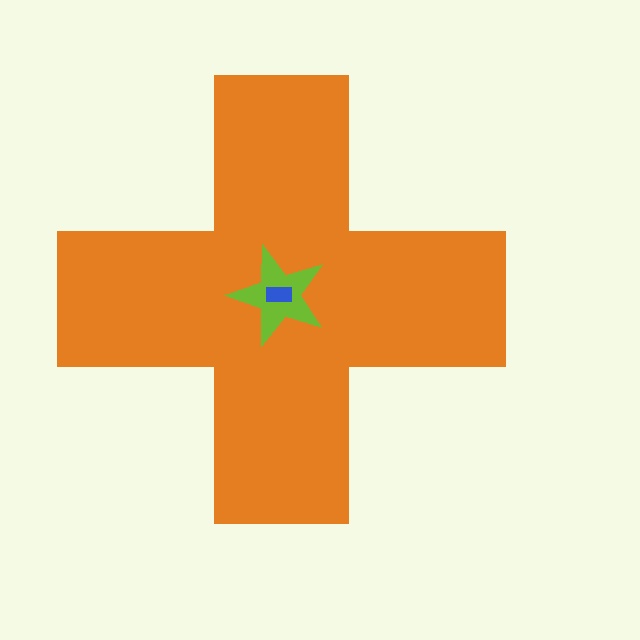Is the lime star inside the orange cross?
Yes.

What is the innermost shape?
The blue rectangle.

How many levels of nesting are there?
3.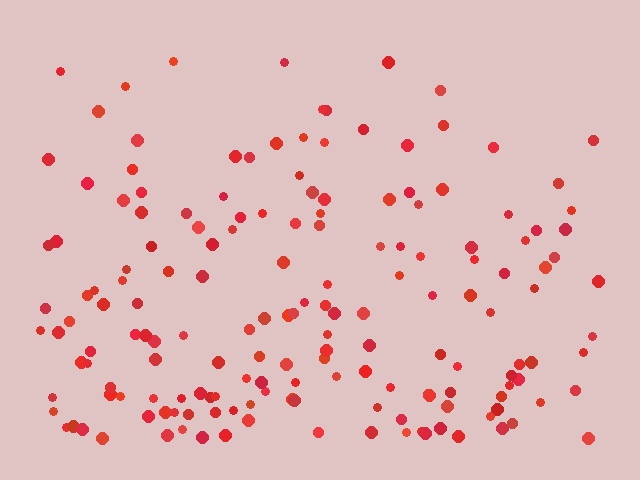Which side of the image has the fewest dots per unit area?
The top.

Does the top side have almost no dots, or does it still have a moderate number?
Still a moderate number, just noticeably fewer than the bottom.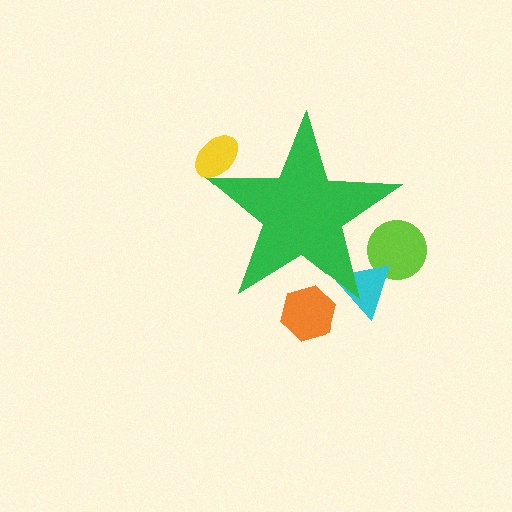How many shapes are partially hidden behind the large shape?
4 shapes are partially hidden.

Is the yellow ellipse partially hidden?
Yes, the yellow ellipse is partially hidden behind the green star.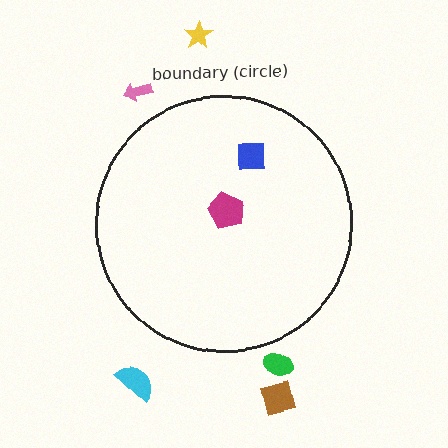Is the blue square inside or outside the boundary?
Inside.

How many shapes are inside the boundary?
2 inside, 5 outside.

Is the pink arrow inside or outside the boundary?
Outside.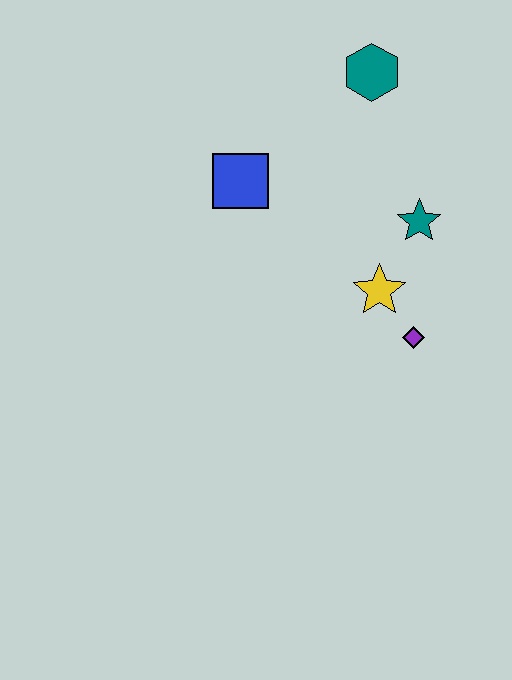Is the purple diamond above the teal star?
No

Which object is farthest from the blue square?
The purple diamond is farthest from the blue square.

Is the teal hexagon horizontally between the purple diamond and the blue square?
Yes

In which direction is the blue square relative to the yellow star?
The blue square is to the left of the yellow star.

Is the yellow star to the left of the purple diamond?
Yes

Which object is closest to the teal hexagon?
The teal star is closest to the teal hexagon.